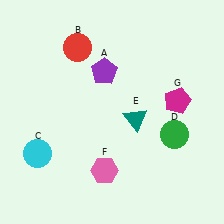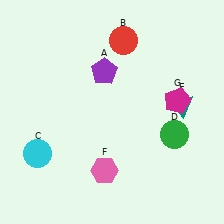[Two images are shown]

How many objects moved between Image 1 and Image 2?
2 objects moved between the two images.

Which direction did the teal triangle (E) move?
The teal triangle (E) moved right.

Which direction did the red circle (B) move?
The red circle (B) moved right.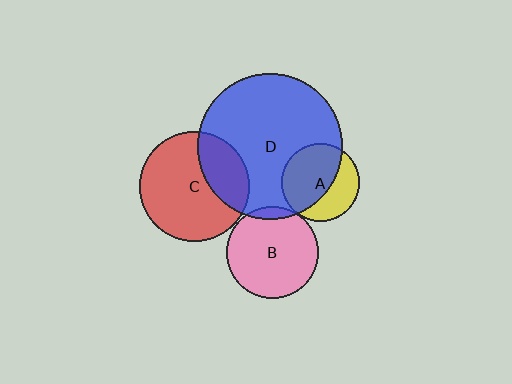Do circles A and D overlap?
Yes.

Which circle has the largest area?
Circle D (blue).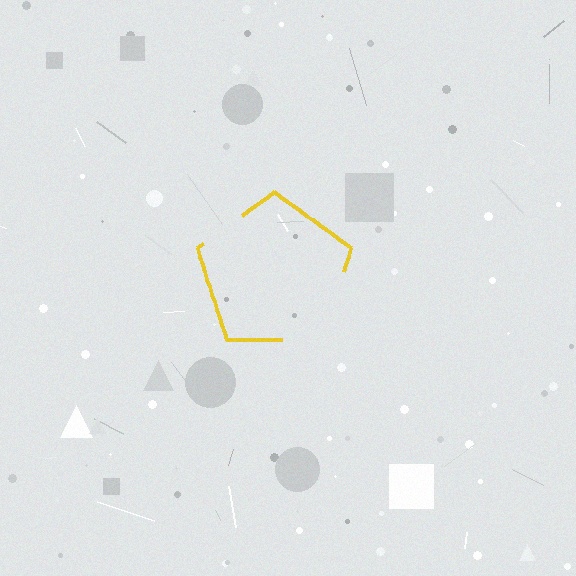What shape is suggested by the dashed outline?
The dashed outline suggests a pentagon.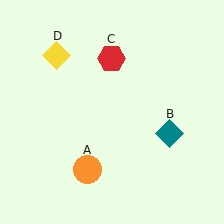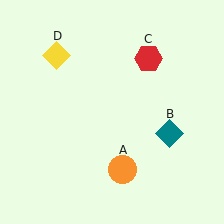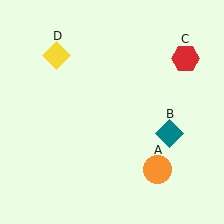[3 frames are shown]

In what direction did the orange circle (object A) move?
The orange circle (object A) moved right.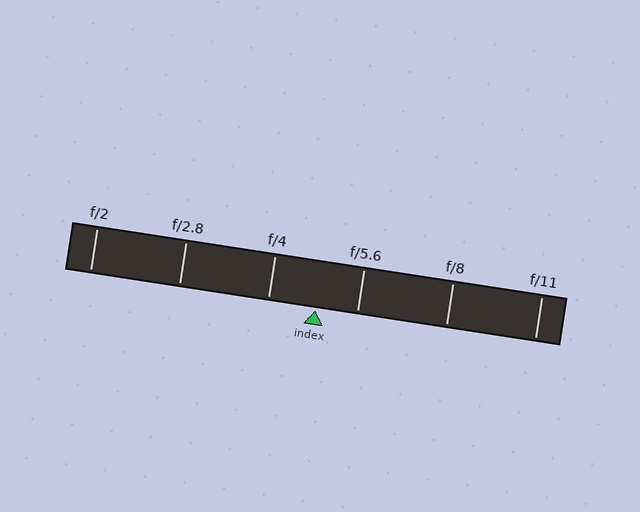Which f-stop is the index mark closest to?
The index mark is closest to f/5.6.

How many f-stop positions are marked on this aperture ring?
There are 6 f-stop positions marked.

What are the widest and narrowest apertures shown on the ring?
The widest aperture shown is f/2 and the narrowest is f/11.